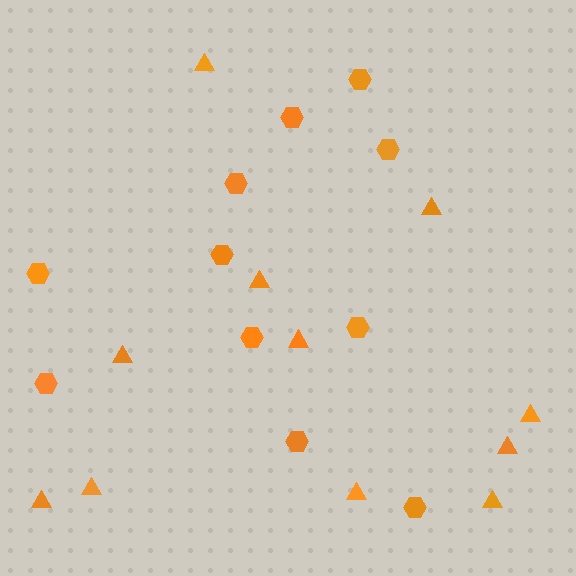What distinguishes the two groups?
There are 2 groups: one group of hexagons (11) and one group of triangles (11).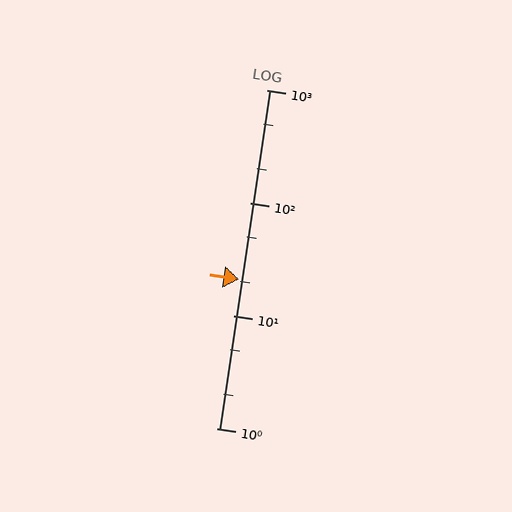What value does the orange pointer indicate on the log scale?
The pointer indicates approximately 21.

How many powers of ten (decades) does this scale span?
The scale spans 3 decades, from 1 to 1000.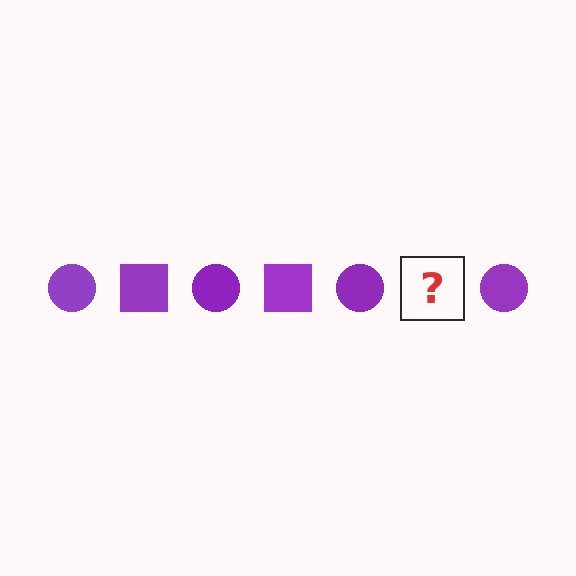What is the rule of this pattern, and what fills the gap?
The rule is that the pattern cycles through circle, square shapes in purple. The gap should be filled with a purple square.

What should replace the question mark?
The question mark should be replaced with a purple square.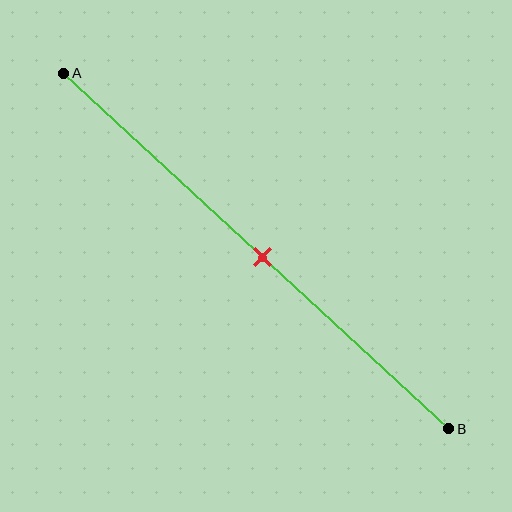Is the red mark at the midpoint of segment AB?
Yes, the mark is approximately at the midpoint.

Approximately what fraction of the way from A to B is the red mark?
The red mark is approximately 50% of the way from A to B.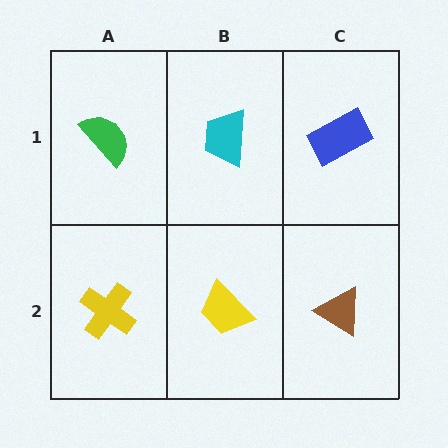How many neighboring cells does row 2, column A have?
2.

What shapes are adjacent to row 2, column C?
A blue rectangle (row 1, column C), a yellow trapezoid (row 2, column B).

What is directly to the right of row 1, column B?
A blue rectangle.